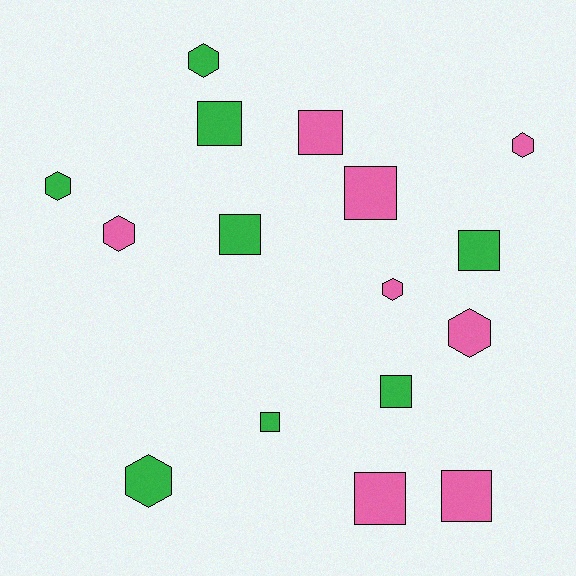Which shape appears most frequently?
Square, with 9 objects.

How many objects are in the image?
There are 16 objects.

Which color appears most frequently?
Pink, with 8 objects.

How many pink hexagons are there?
There are 4 pink hexagons.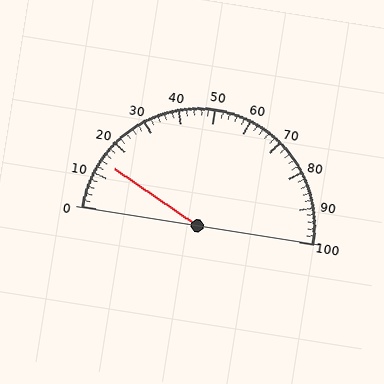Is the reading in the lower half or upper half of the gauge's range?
The reading is in the lower half of the range (0 to 100).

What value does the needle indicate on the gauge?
The needle indicates approximately 14.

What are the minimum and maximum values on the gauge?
The gauge ranges from 0 to 100.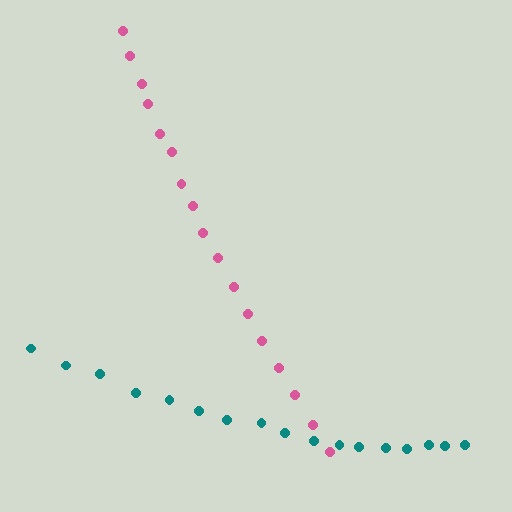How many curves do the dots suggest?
There are 2 distinct paths.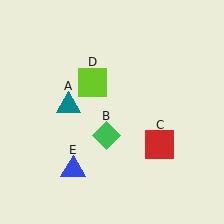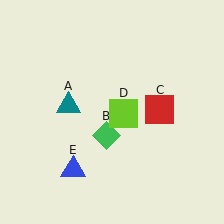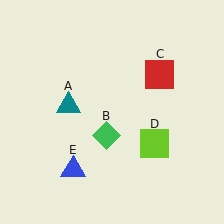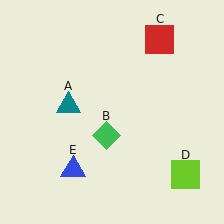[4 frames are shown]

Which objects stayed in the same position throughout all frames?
Teal triangle (object A) and green diamond (object B) and blue triangle (object E) remained stationary.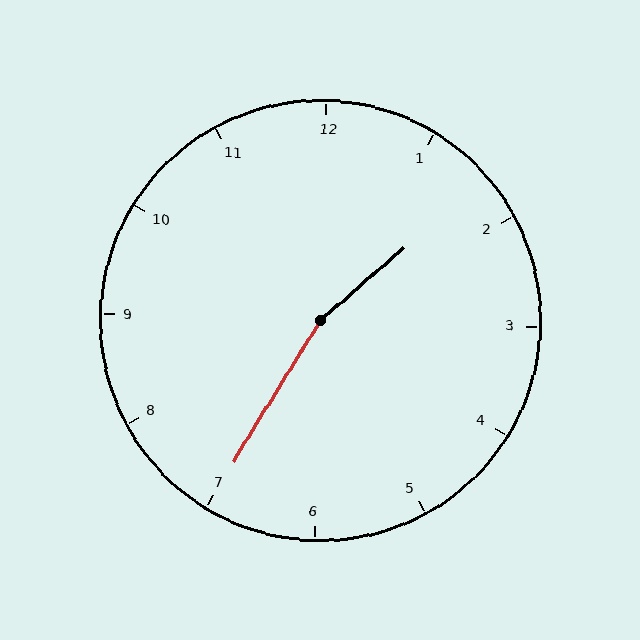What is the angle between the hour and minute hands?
Approximately 162 degrees.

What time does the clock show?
1:35.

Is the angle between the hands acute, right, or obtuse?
It is obtuse.